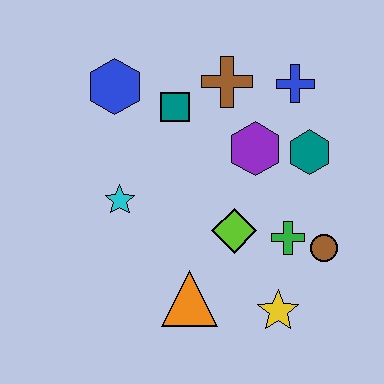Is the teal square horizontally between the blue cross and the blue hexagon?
Yes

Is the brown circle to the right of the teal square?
Yes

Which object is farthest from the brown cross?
The yellow star is farthest from the brown cross.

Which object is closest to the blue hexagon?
The teal square is closest to the blue hexagon.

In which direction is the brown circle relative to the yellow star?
The brown circle is above the yellow star.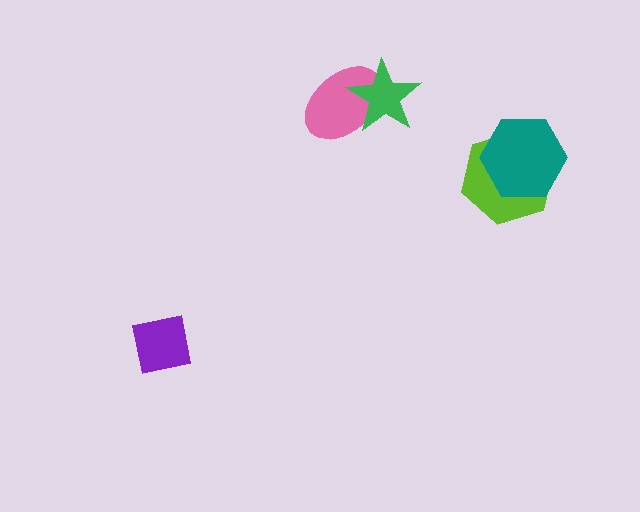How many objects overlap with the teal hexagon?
1 object overlaps with the teal hexagon.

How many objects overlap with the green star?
1 object overlaps with the green star.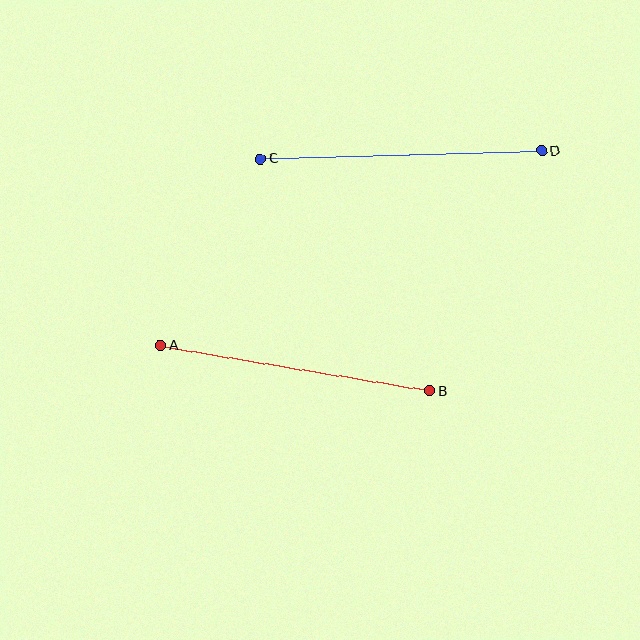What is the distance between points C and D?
The distance is approximately 282 pixels.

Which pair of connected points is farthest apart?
Points C and D are farthest apart.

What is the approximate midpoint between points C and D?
The midpoint is at approximately (401, 155) pixels.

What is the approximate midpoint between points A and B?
The midpoint is at approximately (295, 368) pixels.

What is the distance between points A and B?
The distance is approximately 273 pixels.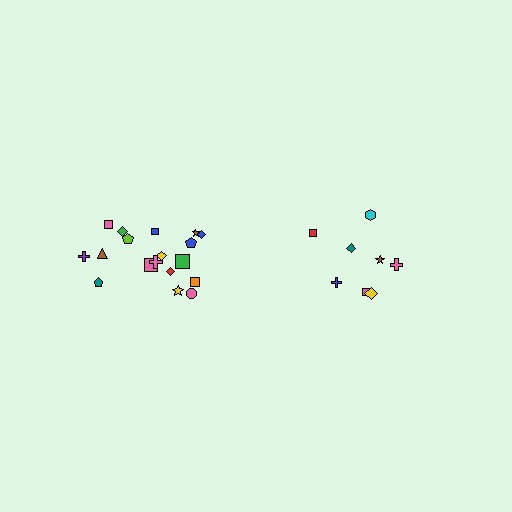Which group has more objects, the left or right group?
The left group.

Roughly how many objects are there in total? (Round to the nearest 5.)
Roughly 25 objects in total.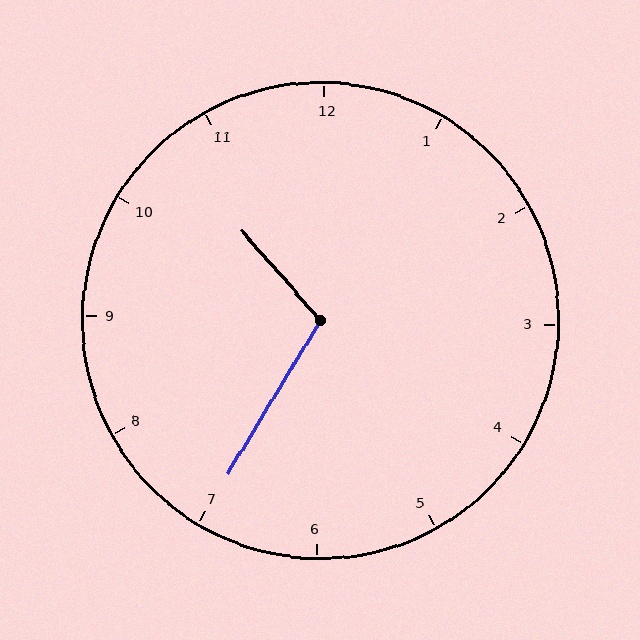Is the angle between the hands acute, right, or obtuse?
It is obtuse.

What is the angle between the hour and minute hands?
Approximately 108 degrees.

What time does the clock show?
10:35.